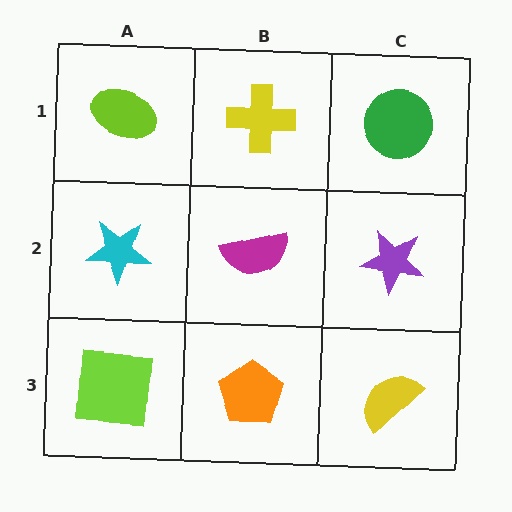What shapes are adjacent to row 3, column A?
A cyan star (row 2, column A), an orange pentagon (row 3, column B).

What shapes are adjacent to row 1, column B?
A magenta semicircle (row 2, column B), a lime ellipse (row 1, column A), a green circle (row 1, column C).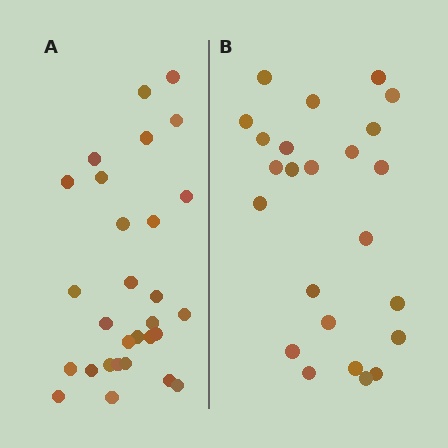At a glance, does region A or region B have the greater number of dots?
Region A (the left region) has more dots.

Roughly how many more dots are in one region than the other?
Region A has about 5 more dots than region B.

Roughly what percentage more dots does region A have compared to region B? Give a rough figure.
About 20% more.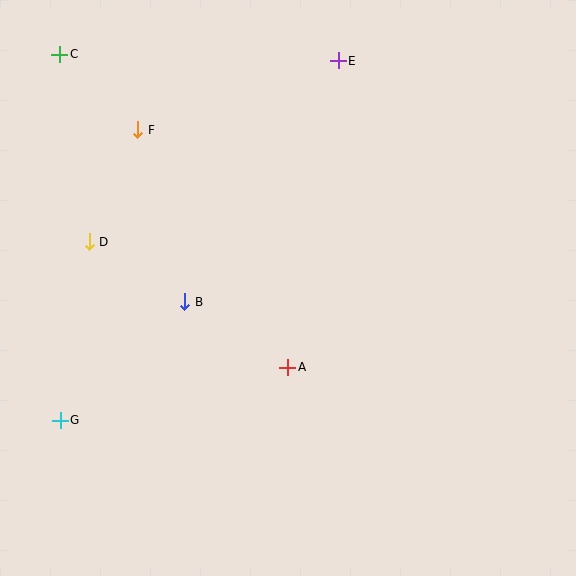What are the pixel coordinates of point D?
Point D is at (89, 242).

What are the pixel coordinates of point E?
Point E is at (338, 61).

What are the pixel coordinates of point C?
Point C is at (60, 54).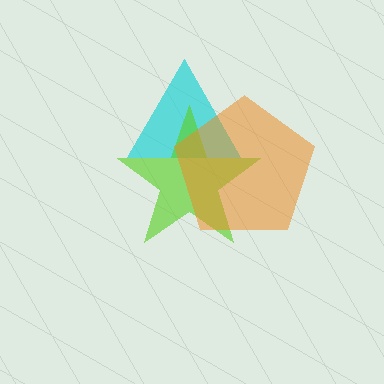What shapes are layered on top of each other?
The layered shapes are: a cyan triangle, a lime star, an orange pentagon.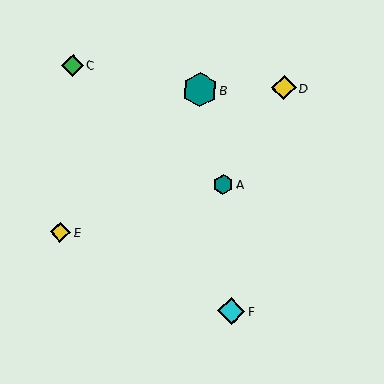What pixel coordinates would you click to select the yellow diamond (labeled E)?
Click at (60, 232) to select the yellow diamond E.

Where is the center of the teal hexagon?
The center of the teal hexagon is at (200, 90).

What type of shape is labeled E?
Shape E is a yellow diamond.